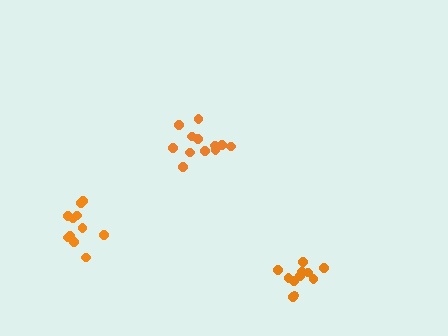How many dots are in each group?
Group 1: 12 dots, Group 2: 11 dots, Group 3: 11 dots (34 total).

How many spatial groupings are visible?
There are 3 spatial groupings.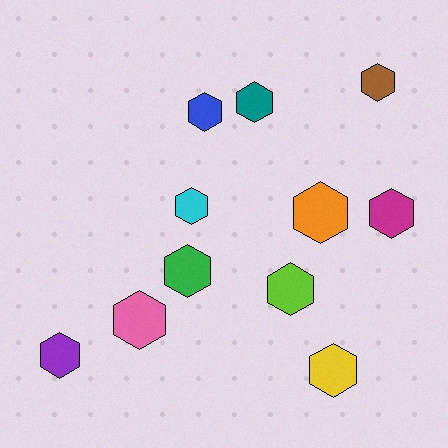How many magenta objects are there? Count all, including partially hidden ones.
There is 1 magenta object.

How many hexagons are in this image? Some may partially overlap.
There are 11 hexagons.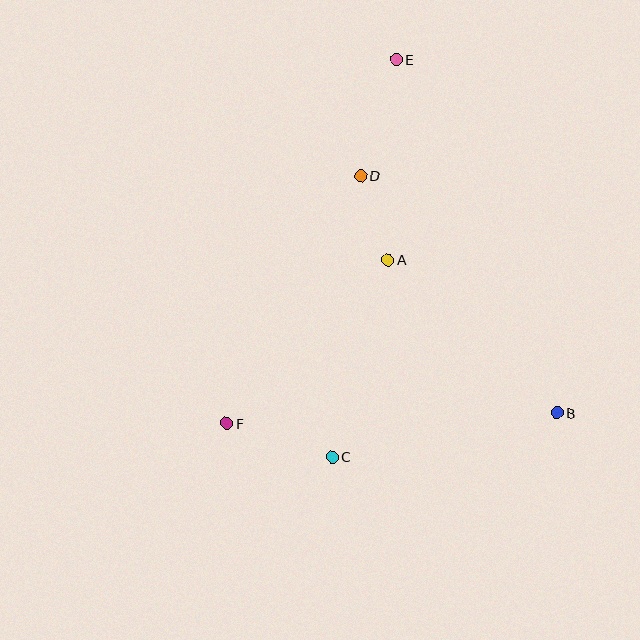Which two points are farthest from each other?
Points C and E are farthest from each other.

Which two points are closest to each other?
Points A and D are closest to each other.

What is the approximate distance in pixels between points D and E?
The distance between D and E is approximately 122 pixels.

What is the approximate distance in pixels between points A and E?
The distance between A and E is approximately 200 pixels.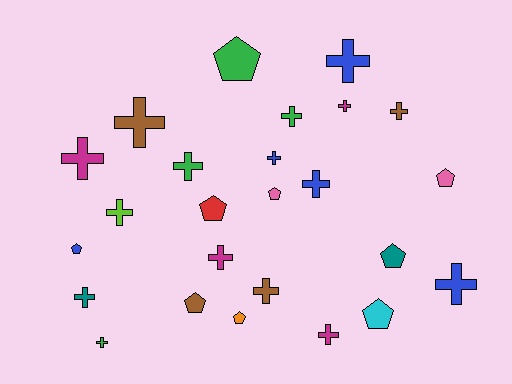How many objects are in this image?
There are 25 objects.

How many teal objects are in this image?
There are 2 teal objects.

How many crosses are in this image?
There are 16 crosses.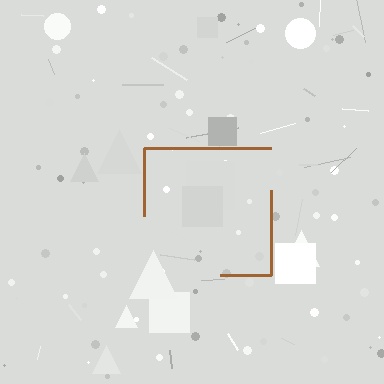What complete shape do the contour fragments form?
The contour fragments form a square.